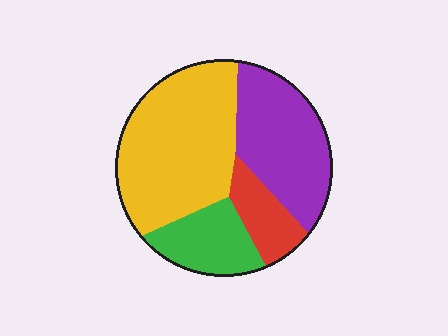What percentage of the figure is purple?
Purple takes up about one third (1/3) of the figure.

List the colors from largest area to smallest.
From largest to smallest: yellow, purple, green, red.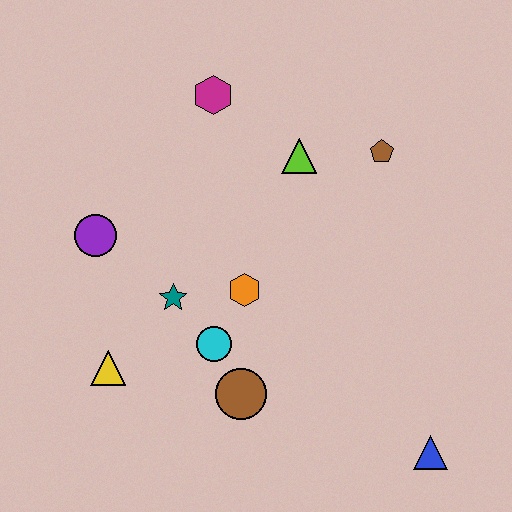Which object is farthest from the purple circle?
The blue triangle is farthest from the purple circle.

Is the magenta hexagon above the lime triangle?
Yes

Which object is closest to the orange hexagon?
The cyan circle is closest to the orange hexagon.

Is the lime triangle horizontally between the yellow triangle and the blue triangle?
Yes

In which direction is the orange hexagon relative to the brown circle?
The orange hexagon is above the brown circle.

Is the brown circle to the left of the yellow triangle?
No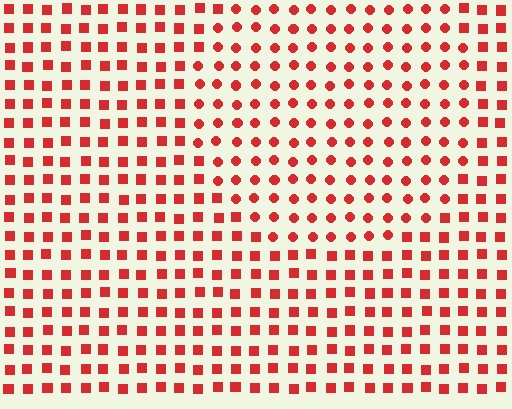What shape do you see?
I see a circle.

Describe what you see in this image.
The image is filled with small red elements arranged in a uniform grid. A circle-shaped region contains circles, while the surrounding area contains squares. The boundary is defined purely by the change in element shape.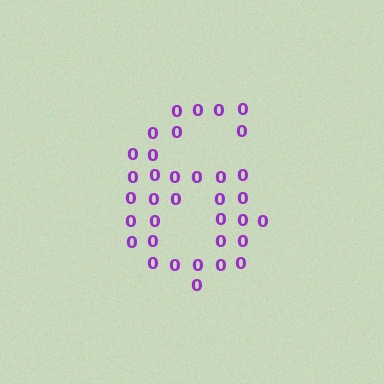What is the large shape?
The large shape is the digit 6.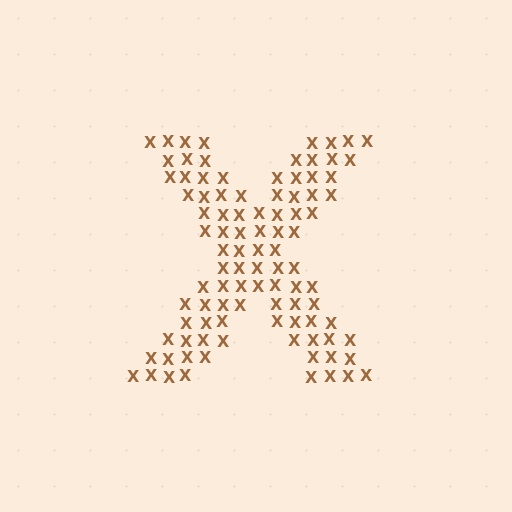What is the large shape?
The large shape is the letter X.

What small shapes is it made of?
It is made of small letter X's.